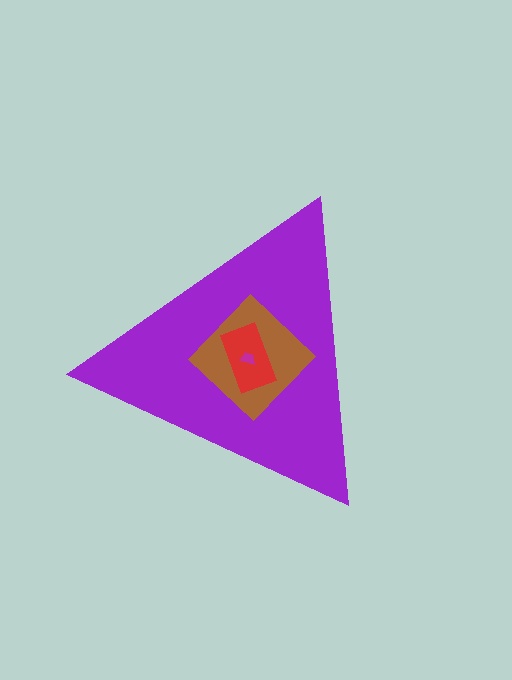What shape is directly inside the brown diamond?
The red rectangle.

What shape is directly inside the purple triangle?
The brown diamond.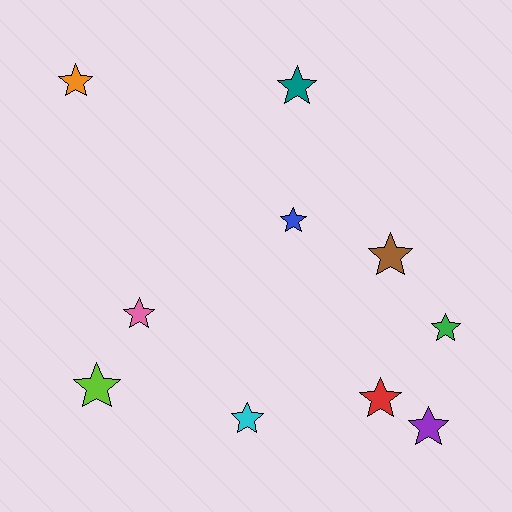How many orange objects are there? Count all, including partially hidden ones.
There is 1 orange object.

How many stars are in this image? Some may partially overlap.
There are 10 stars.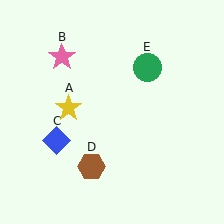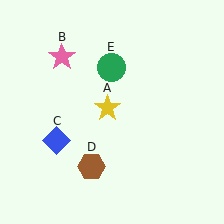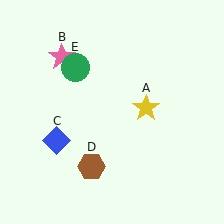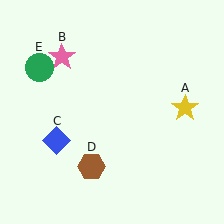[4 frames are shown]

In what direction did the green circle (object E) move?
The green circle (object E) moved left.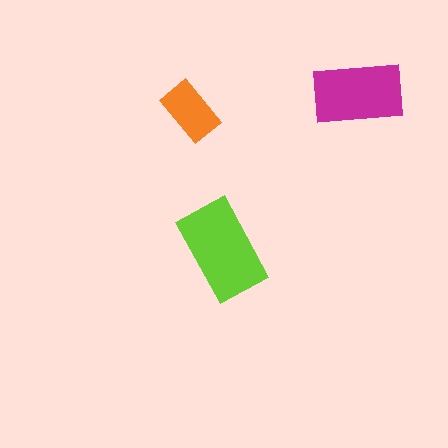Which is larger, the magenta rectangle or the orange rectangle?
The magenta one.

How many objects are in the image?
There are 3 objects in the image.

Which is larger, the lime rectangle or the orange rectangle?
The lime one.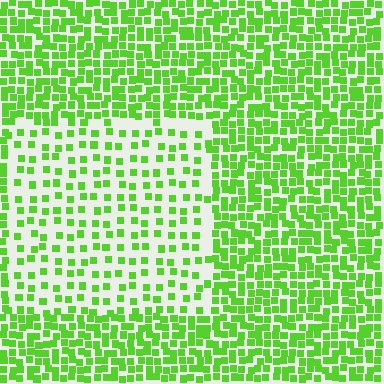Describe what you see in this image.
The image contains small lime elements arranged at two different densities. A rectangle-shaped region is visible where the elements are less densely packed than the surrounding area.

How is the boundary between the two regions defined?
The boundary is defined by a change in element density (approximately 2.2x ratio). All elements are the same color, size, and shape.